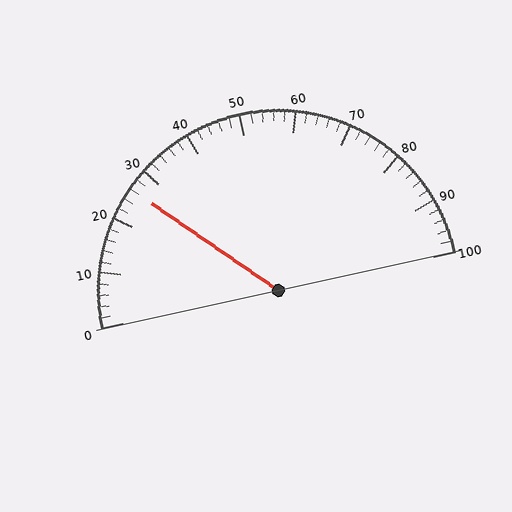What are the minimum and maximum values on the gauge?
The gauge ranges from 0 to 100.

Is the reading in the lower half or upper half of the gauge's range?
The reading is in the lower half of the range (0 to 100).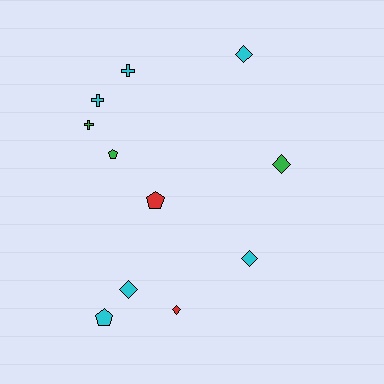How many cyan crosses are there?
There are 2 cyan crosses.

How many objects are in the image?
There are 11 objects.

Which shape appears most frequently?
Diamond, with 5 objects.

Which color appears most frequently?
Cyan, with 6 objects.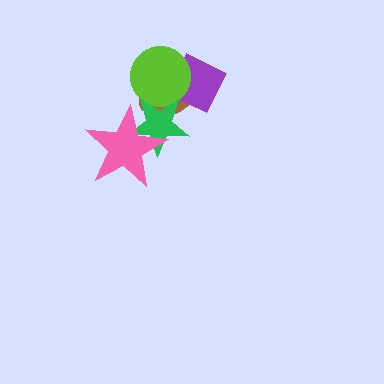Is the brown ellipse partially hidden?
Yes, it is partially covered by another shape.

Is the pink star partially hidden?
No, no other shape covers it.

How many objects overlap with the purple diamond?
3 objects overlap with the purple diamond.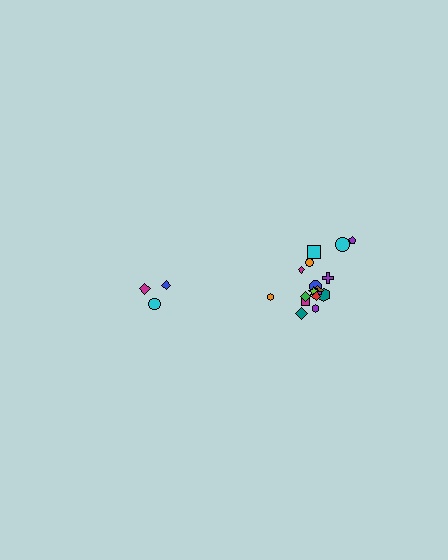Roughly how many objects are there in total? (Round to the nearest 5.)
Roughly 20 objects in total.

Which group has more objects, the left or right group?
The right group.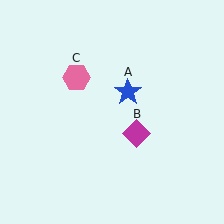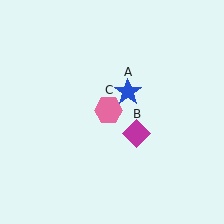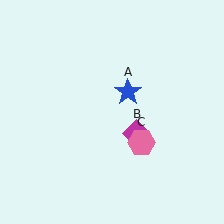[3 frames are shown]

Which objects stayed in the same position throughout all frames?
Blue star (object A) and magenta diamond (object B) remained stationary.